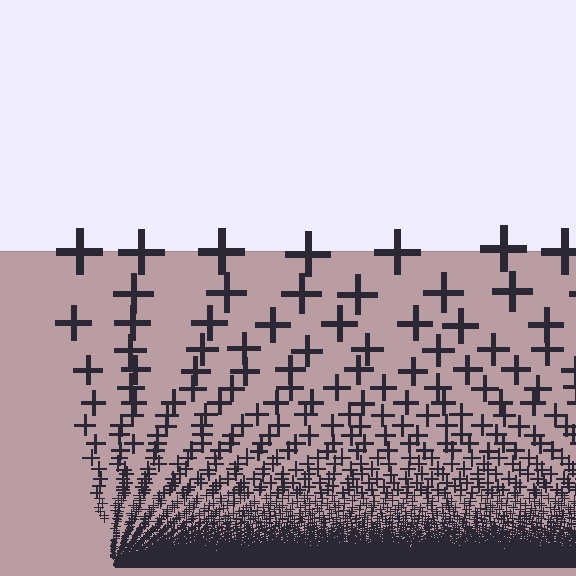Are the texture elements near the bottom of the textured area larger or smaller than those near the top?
Smaller. The gradient is inverted — elements near the bottom are smaller and denser.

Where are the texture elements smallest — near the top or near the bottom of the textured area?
Near the bottom.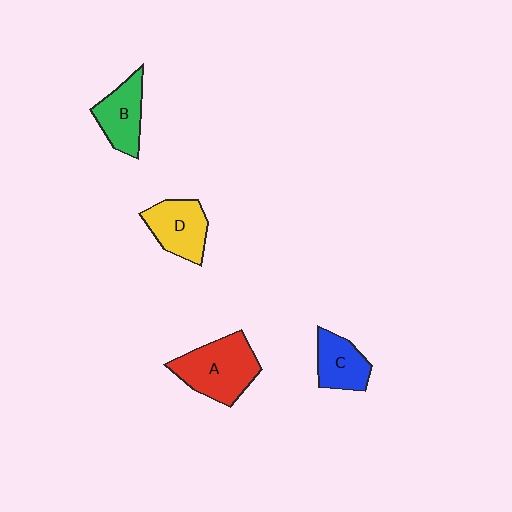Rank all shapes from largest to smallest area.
From largest to smallest: A (red), D (yellow), B (green), C (blue).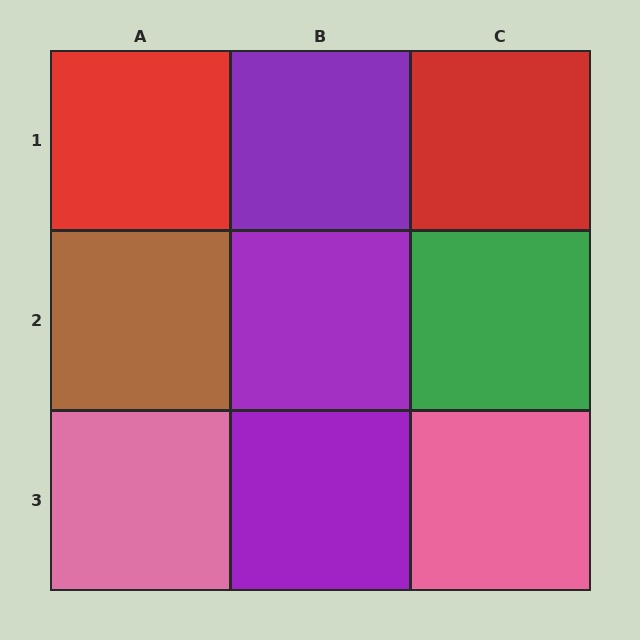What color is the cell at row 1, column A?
Red.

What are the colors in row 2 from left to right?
Brown, purple, green.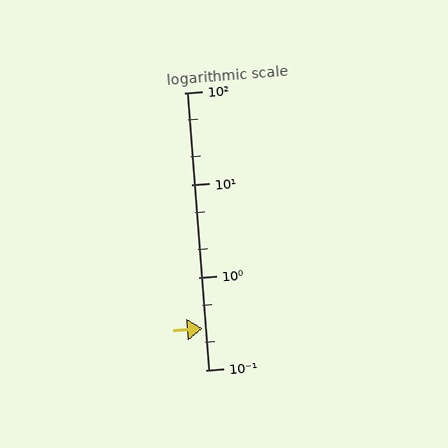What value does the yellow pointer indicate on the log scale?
The pointer indicates approximately 0.28.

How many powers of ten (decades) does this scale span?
The scale spans 3 decades, from 0.1 to 100.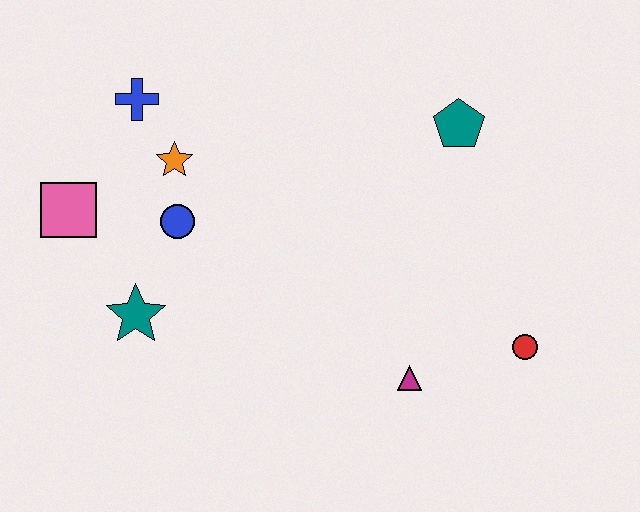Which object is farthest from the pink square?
The red circle is farthest from the pink square.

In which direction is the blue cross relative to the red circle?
The blue cross is to the left of the red circle.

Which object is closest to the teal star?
The blue circle is closest to the teal star.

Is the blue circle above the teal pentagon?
No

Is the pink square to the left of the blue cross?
Yes